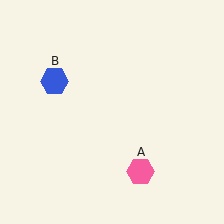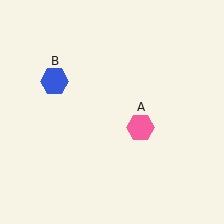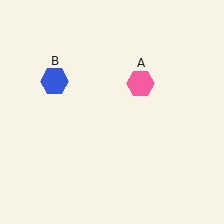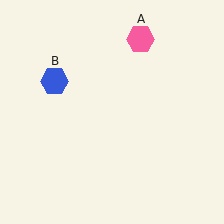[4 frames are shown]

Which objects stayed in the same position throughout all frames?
Blue hexagon (object B) remained stationary.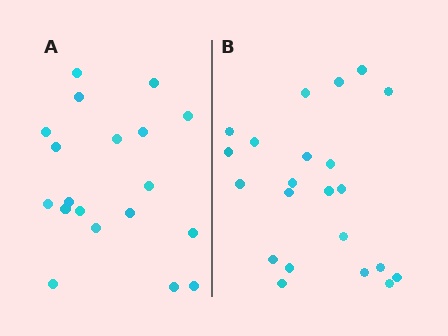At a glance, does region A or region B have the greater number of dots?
Region B (the right region) has more dots.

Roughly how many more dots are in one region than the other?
Region B has just a few more — roughly 2 or 3 more dots than region A.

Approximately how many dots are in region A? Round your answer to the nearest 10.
About 20 dots. (The exact count is 19, which rounds to 20.)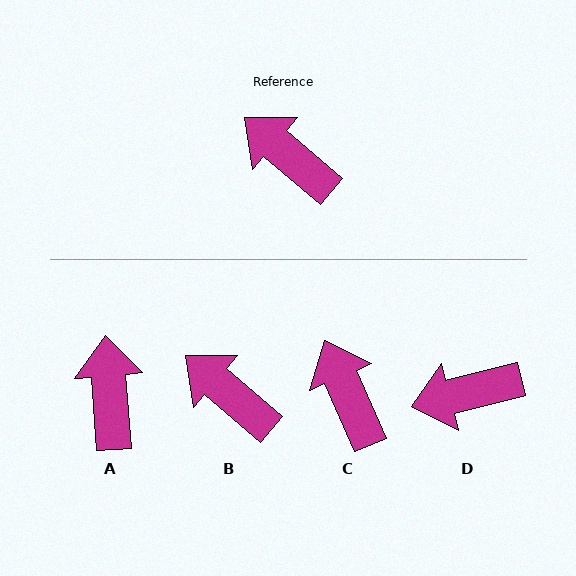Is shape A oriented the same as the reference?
No, it is off by about 45 degrees.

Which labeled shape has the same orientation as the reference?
B.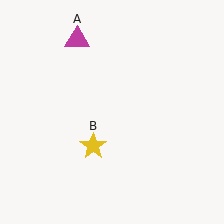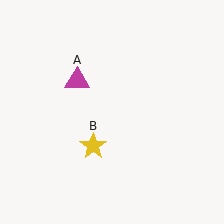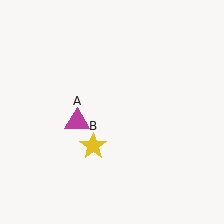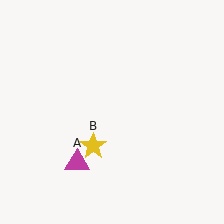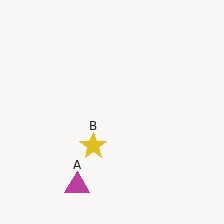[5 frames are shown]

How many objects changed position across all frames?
1 object changed position: magenta triangle (object A).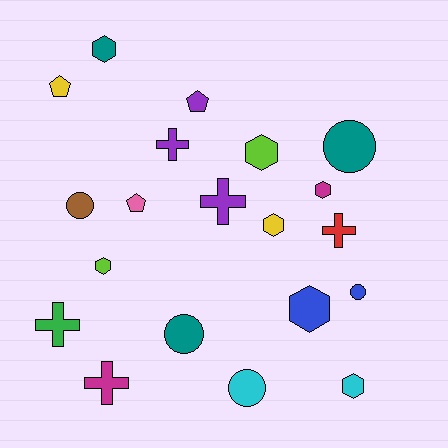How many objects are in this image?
There are 20 objects.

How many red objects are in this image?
There is 1 red object.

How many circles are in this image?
There are 5 circles.